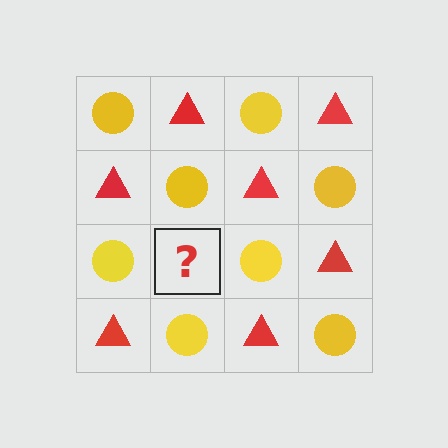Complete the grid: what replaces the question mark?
The question mark should be replaced with a red triangle.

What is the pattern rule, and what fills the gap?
The rule is that it alternates yellow circle and red triangle in a checkerboard pattern. The gap should be filled with a red triangle.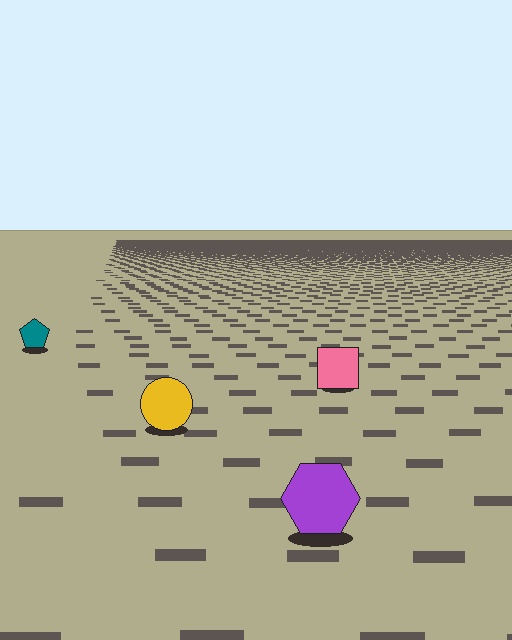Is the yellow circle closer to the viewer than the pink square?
Yes. The yellow circle is closer — you can tell from the texture gradient: the ground texture is coarser near it.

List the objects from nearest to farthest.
From nearest to farthest: the purple hexagon, the yellow circle, the pink square, the teal pentagon.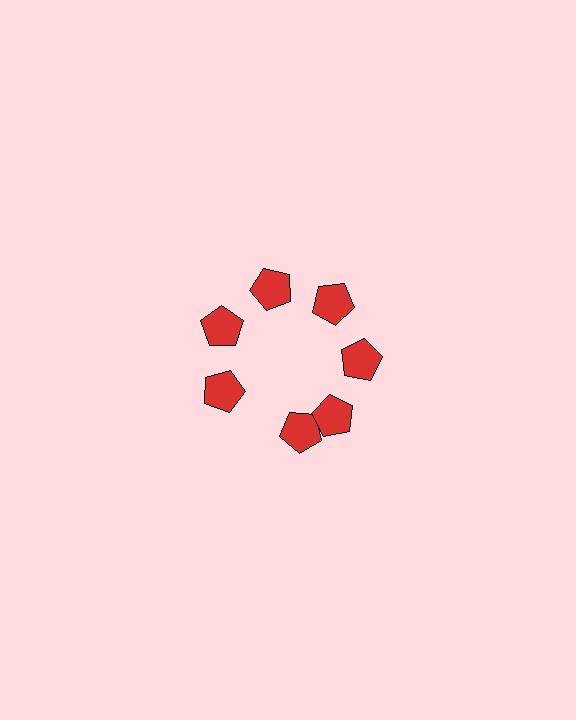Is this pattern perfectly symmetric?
No. The 7 red pentagons are arranged in a ring, but one element near the 6 o'clock position is rotated out of alignment along the ring, breaking the 7-fold rotational symmetry.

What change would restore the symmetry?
The symmetry would be restored by rotating it back into even spacing with its neighbors so that all 7 pentagons sit at equal angles and equal distance from the center.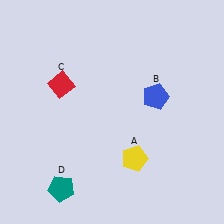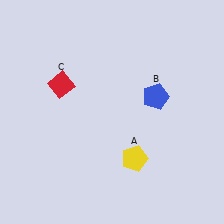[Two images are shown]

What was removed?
The teal pentagon (D) was removed in Image 2.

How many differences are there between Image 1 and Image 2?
There is 1 difference between the two images.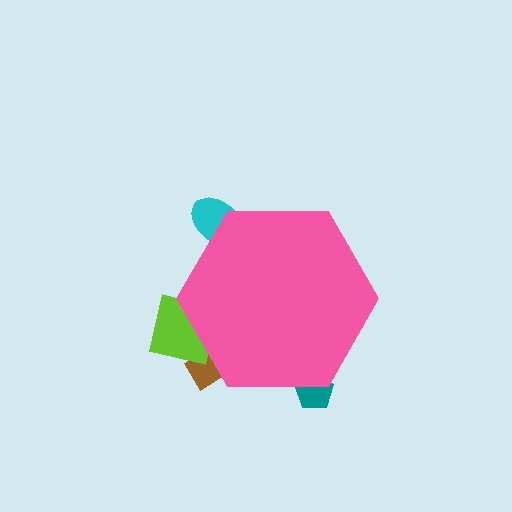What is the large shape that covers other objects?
A pink hexagon.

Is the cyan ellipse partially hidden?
Yes, the cyan ellipse is partially hidden behind the pink hexagon.